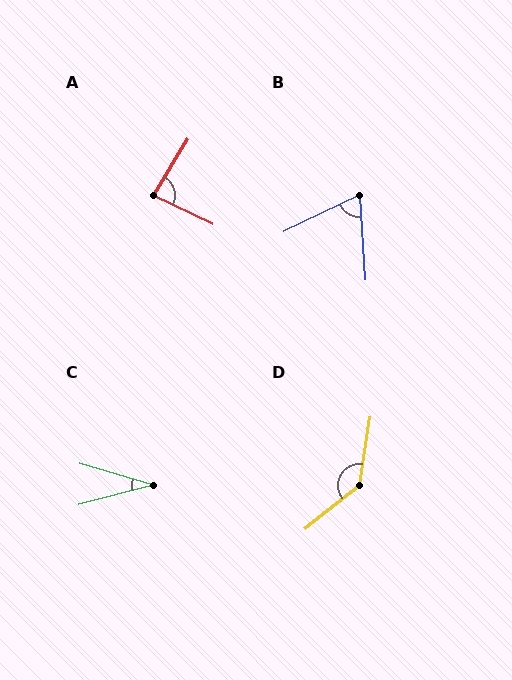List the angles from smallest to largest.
C (30°), B (68°), A (85°), D (137°).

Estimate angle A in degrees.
Approximately 85 degrees.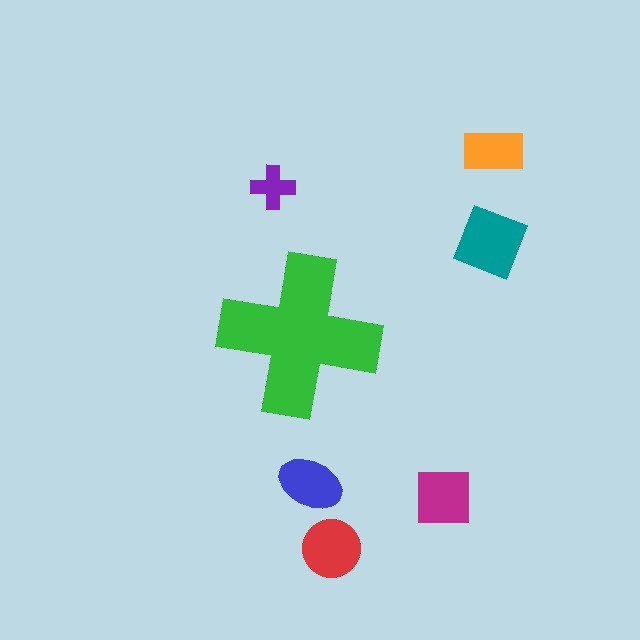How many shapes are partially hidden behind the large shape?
0 shapes are partially hidden.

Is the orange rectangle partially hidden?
No, the orange rectangle is fully visible.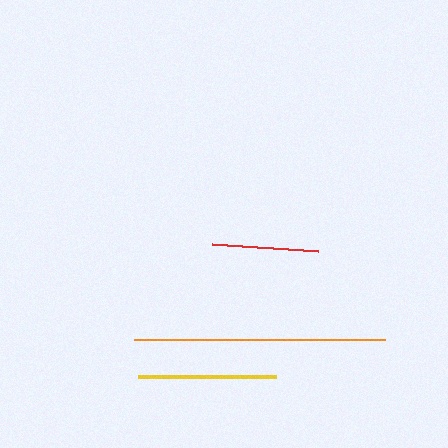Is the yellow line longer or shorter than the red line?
The yellow line is longer than the red line.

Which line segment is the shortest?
The red line is the shortest at approximately 106 pixels.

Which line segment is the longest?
The orange line is the longest at approximately 251 pixels.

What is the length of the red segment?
The red segment is approximately 106 pixels long.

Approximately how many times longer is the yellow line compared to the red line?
The yellow line is approximately 1.3 times the length of the red line.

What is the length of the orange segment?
The orange segment is approximately 251 pixels long.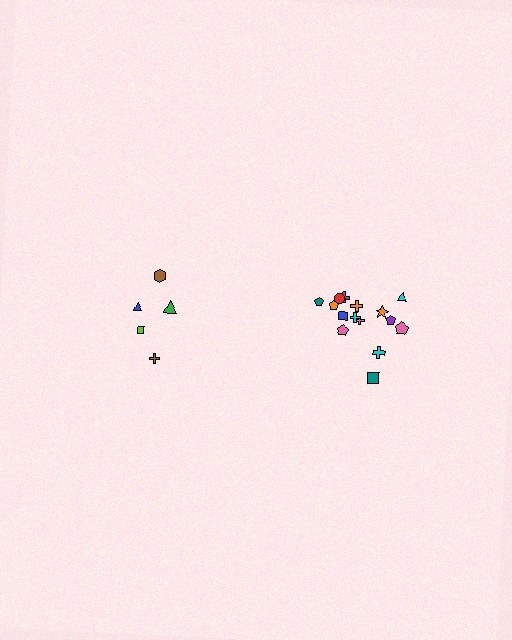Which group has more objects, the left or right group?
The right group.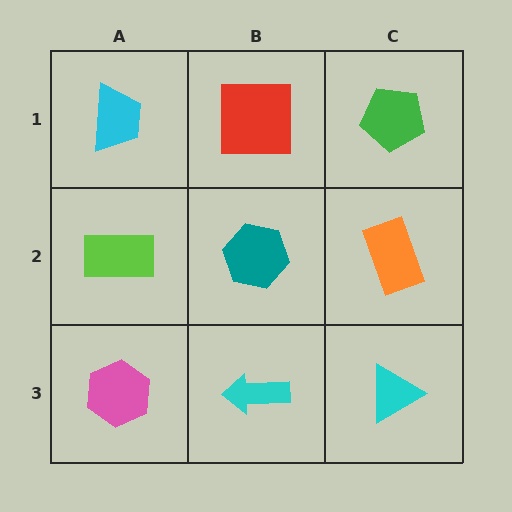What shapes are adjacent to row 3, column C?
An orange rectangle (row 2, column C), a cyan arrow (row 3, column B).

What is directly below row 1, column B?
A teal hexagon.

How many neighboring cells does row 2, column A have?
3.